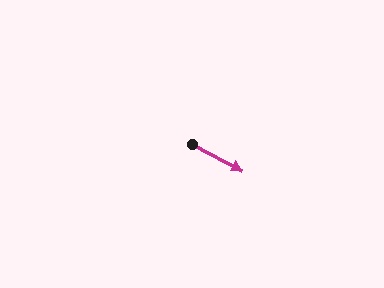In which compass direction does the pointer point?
Southeast.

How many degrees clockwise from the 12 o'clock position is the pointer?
Approximately 118 degrees.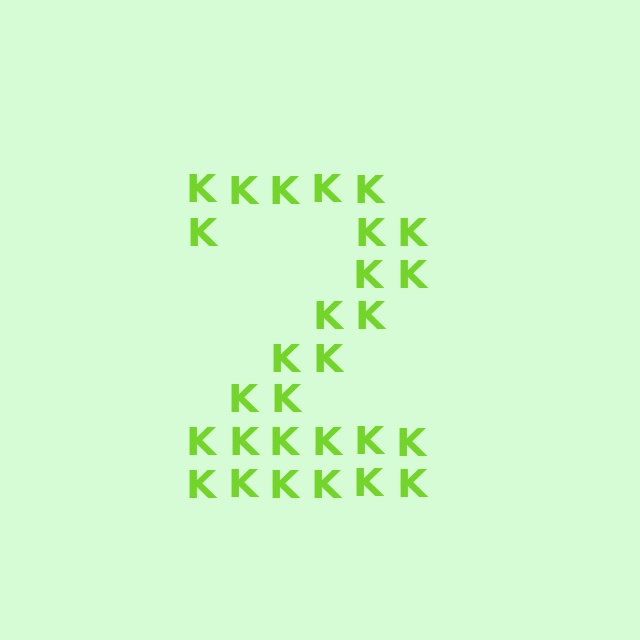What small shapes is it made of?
It is made of small letter K's.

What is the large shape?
The large shape is the digit 2.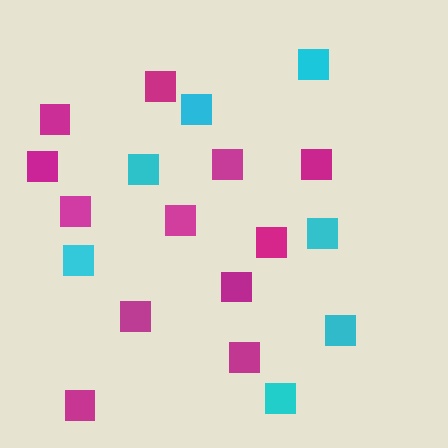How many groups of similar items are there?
There are 2 groups: one group of magenta squares (12) and one group of cyan squares (7).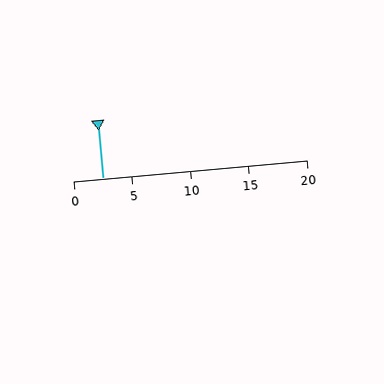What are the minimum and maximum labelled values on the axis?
The axis runs from 0 to 20.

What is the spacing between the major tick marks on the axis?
The major ticks are spaced 5 apart.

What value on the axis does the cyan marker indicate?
The marker indicates approximately 2.5.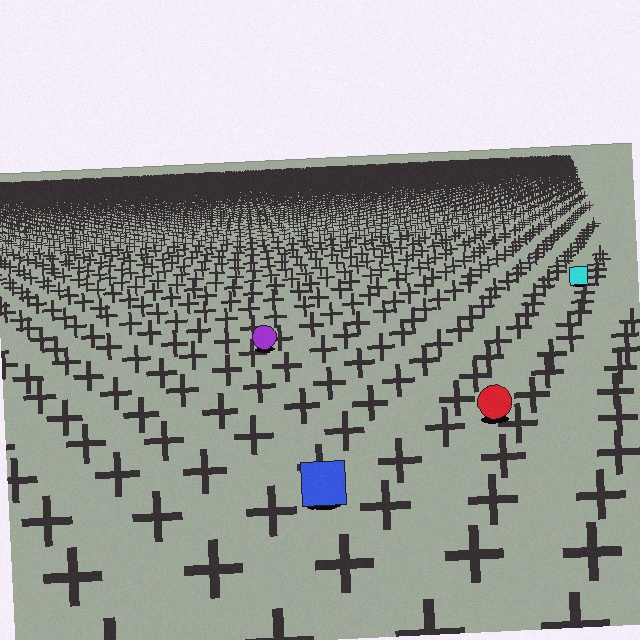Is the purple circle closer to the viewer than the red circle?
No. The red circle is closer — you can tell from the texture gradient: the ground texture is coarser near it.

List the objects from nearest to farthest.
From nearest to farthest: the blue square, the red circle, the purple circle, the cyan square.